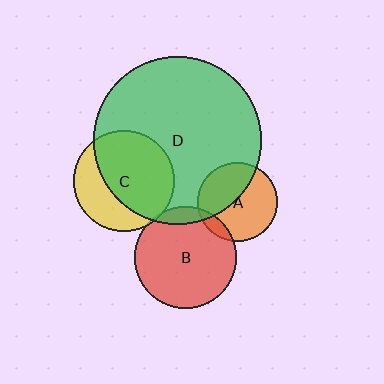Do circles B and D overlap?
Yes.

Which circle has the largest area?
Circle D (green).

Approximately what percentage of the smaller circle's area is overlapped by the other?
Approximately 10%.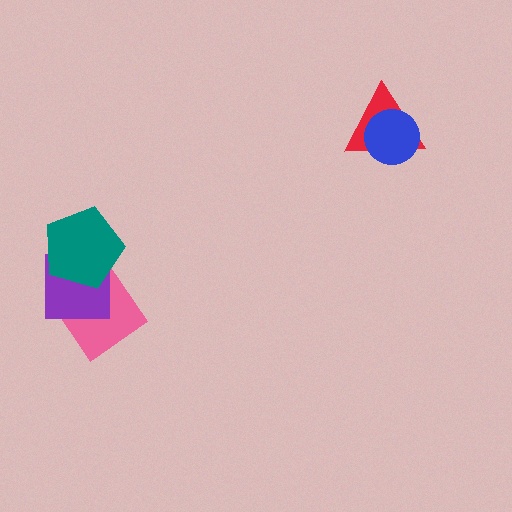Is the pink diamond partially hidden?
Yes, it is partially covered by another shape.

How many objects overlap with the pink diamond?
2 objects overlap with the pink diamond.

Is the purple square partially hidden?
Yes, it is partially covered by another shape.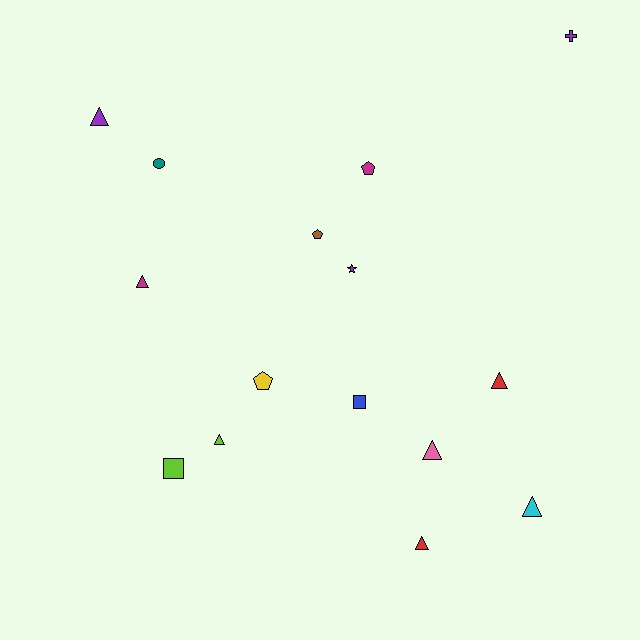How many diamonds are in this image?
There are no diamonds.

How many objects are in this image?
There are 15 objects.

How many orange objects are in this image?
There are no orange objects.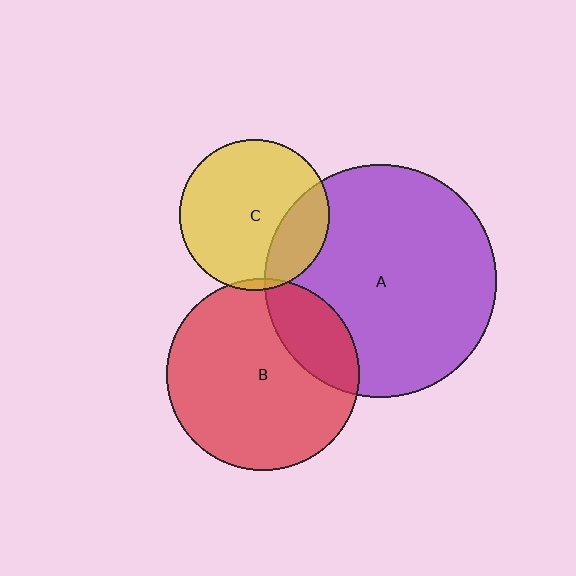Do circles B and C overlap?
Yes.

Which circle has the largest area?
Circle A (purple).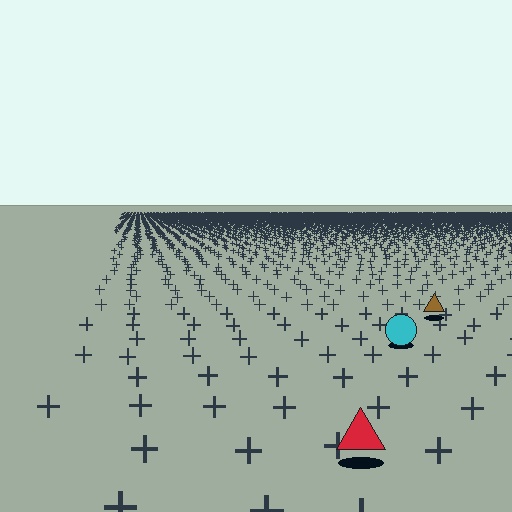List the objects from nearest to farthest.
From nearest to farthest: the red triangle, the cyan circle, the brown triangle.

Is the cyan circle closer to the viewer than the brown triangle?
Yes. The cyan circle is closer — you can tell from the texture gradient: the ground texture is coarser near it.